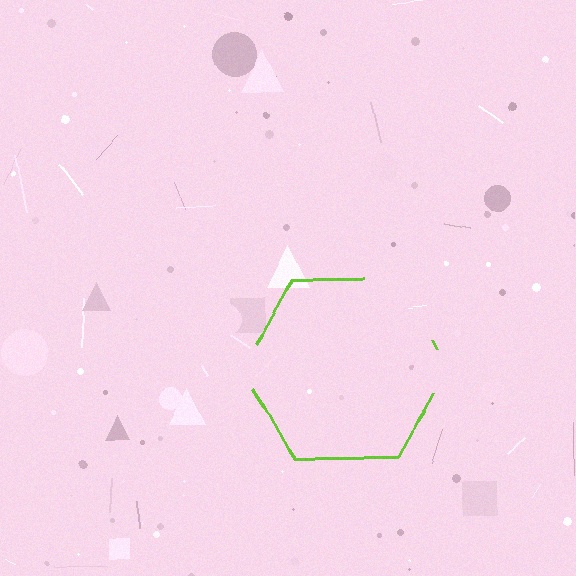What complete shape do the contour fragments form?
The contour fragments form a hexagon.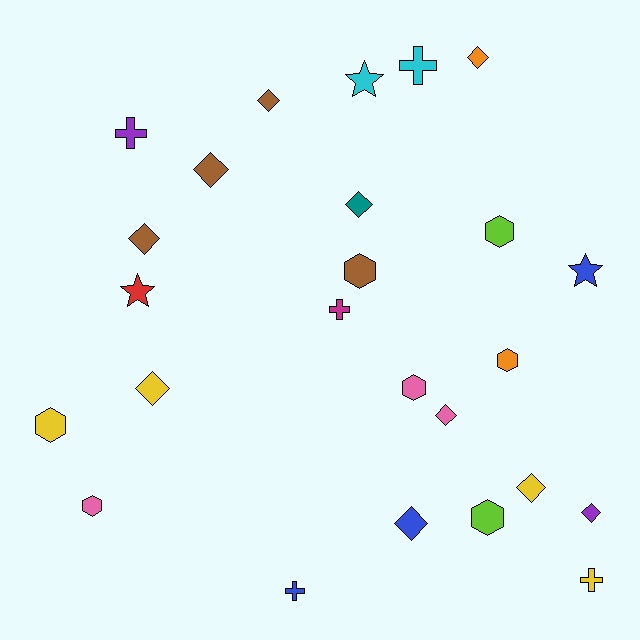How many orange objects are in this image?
There are 2 orange objects.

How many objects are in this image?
There are 25 objects.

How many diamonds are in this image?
There are 10 diamonds.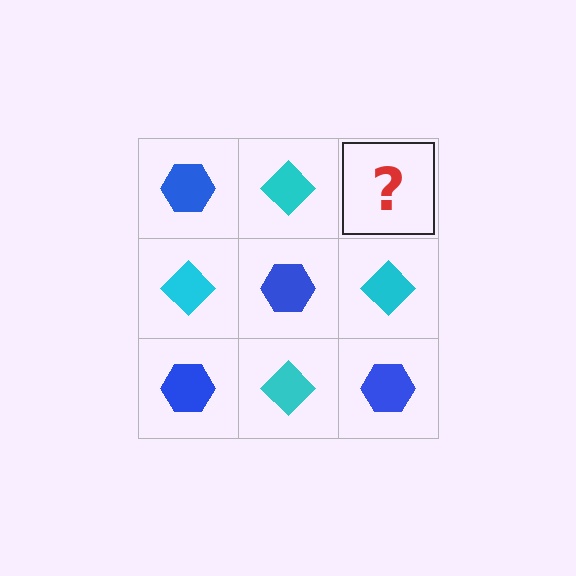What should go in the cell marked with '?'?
The missing cell should contain a blue hexagon.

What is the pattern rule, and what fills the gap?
The rule is that it alternates blue hexagon and cyan diamond in a checkerboard pattern. The gap should be filled with a blue hexagon.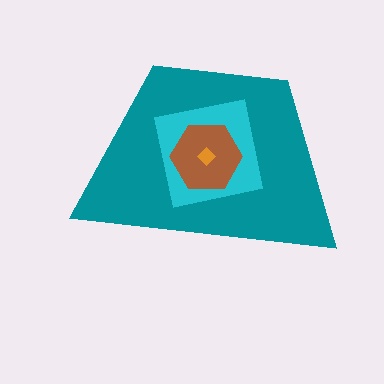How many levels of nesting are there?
4.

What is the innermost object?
The orange diamond.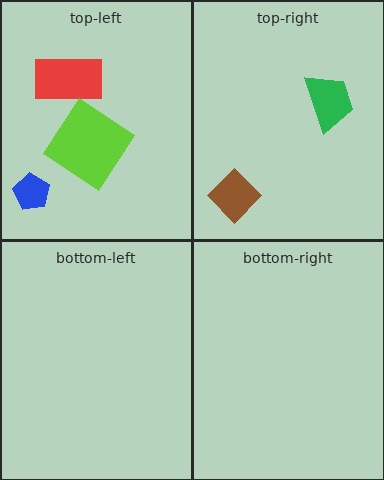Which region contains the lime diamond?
The top-left region.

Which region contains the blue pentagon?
The top-left region.